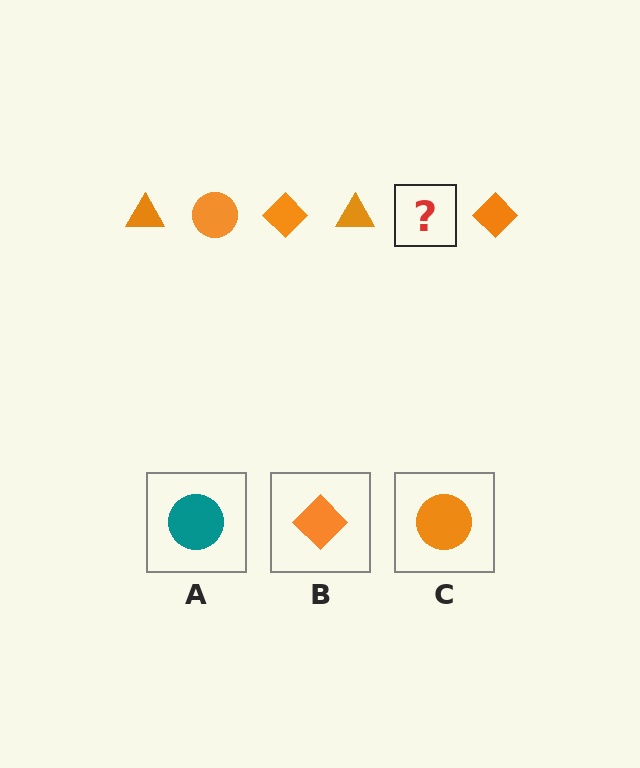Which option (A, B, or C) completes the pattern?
C.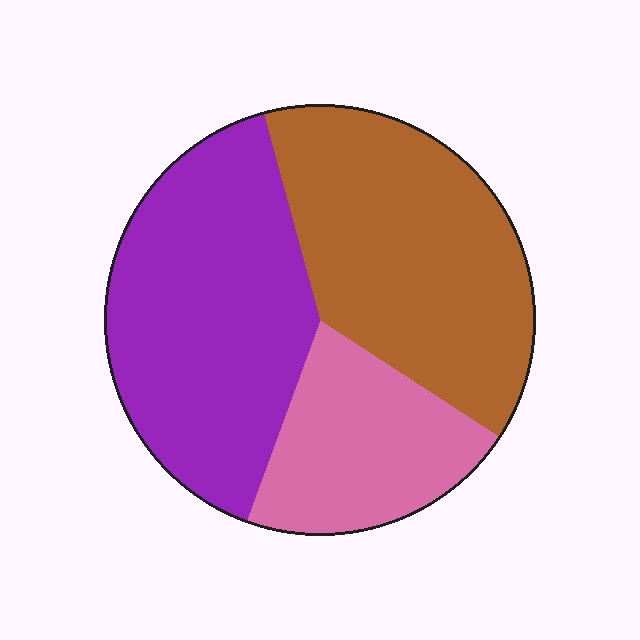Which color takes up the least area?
Pink, at roughly 20%.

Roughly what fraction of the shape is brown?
Brown takes up between a third and a half of the shape.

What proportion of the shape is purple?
Purple takes up about two fifths (2/5) of the shape.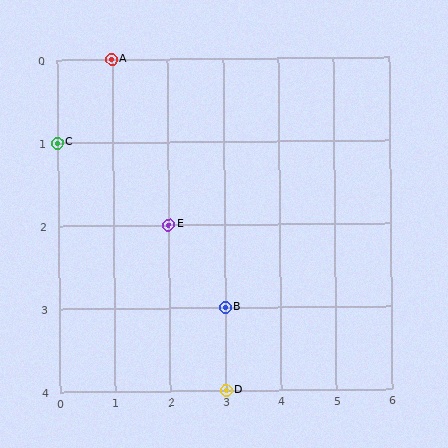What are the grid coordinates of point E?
Point E is at grid coordinates (2, 2).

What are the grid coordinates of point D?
Point D is at grid coordinates (3, 4).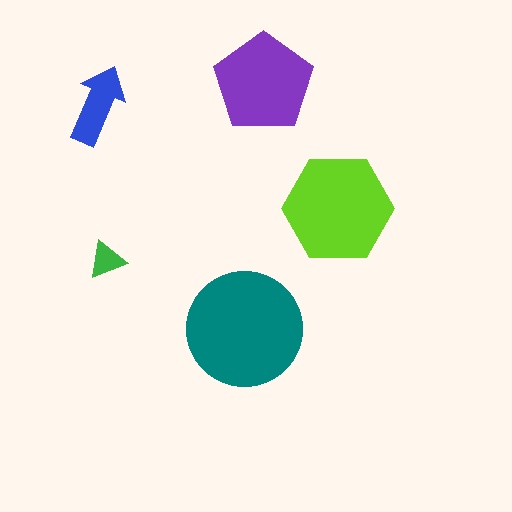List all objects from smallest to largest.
The green triangle, the blue arrow, the purple pentagon, the lime hexagon, the teal circle.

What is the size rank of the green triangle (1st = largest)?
5th.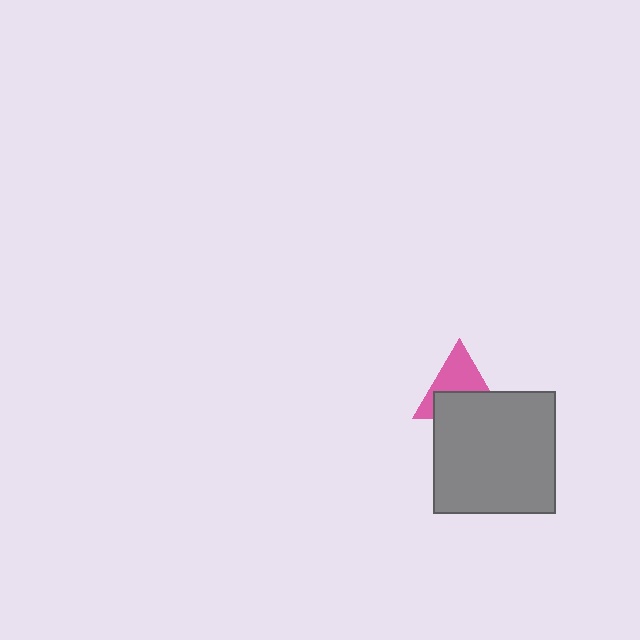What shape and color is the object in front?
The object in front is a gray square.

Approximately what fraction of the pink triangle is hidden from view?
Roughly 47% of the pink triangle is hidden behind the gray square.